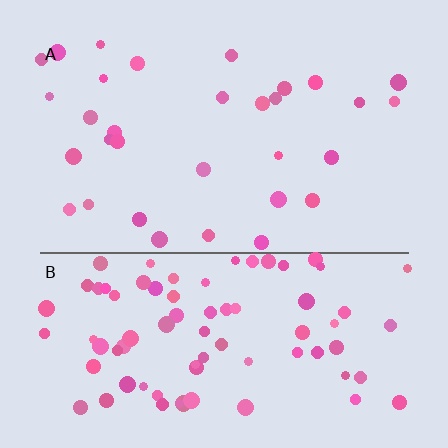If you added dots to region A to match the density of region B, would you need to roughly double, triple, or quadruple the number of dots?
Approximately triple.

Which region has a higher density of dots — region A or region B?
B (the bottom).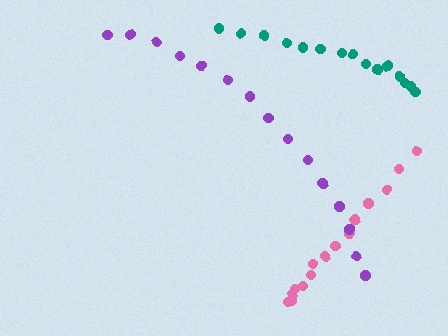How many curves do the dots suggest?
There are 3 distinct paths.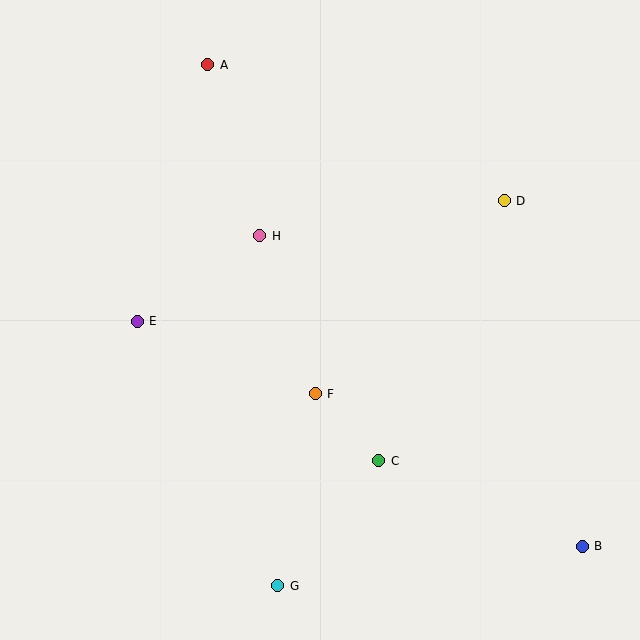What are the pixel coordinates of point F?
Point F is at (315, 394).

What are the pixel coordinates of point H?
Point H is at (260, 236).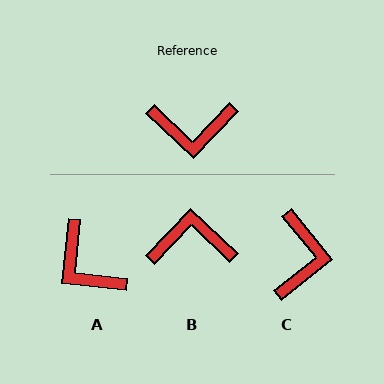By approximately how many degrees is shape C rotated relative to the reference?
Approximately 82 degrees counter-clockwise.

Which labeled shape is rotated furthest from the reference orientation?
B, about 180 degrees away.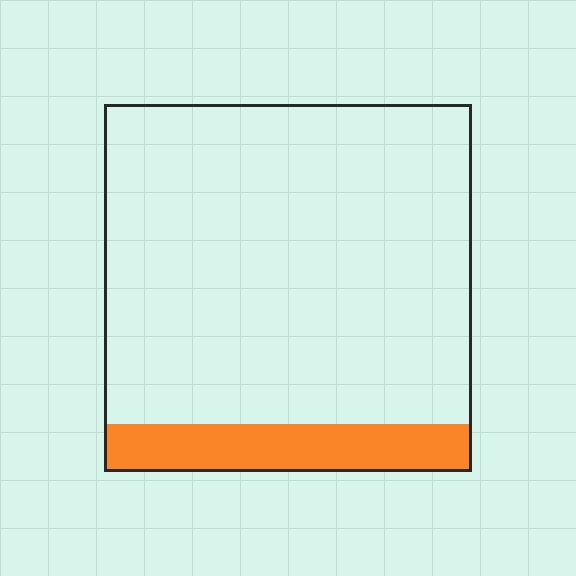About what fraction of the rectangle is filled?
About one eighth (1/8).